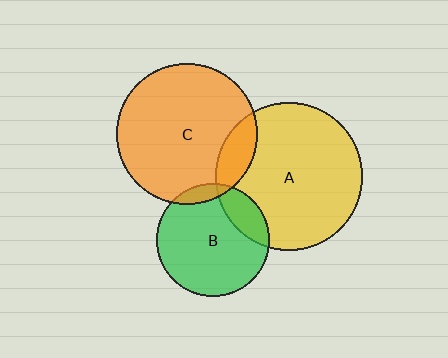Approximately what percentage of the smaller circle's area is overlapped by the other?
Approximately 20%.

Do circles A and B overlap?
Yes.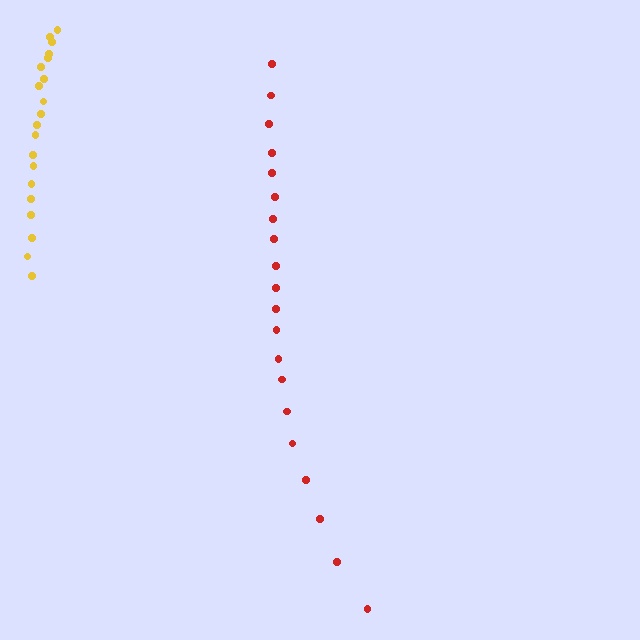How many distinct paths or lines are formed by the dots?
There are 2 distinct paths.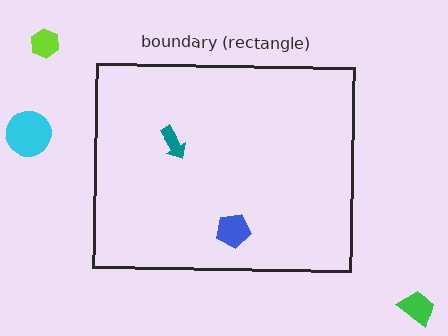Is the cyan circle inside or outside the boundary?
Outside.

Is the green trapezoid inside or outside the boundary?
Outside.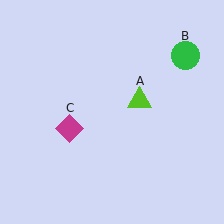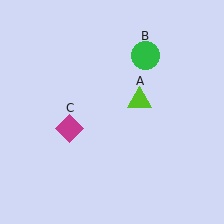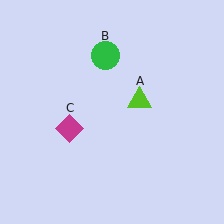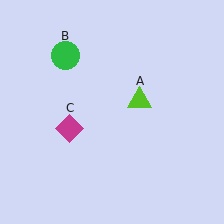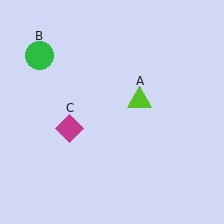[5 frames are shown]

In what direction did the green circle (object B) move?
The green circle (object B) moved left.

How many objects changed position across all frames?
1 object changed position: green circle (object B).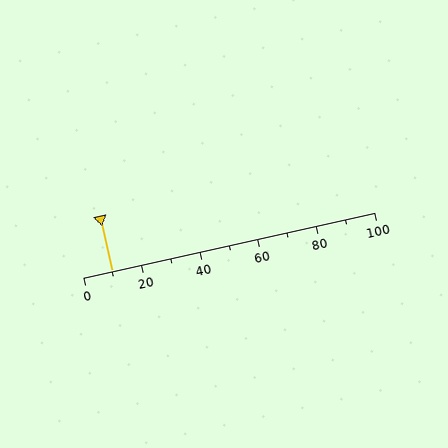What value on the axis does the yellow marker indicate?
The marker indicates approximately 10.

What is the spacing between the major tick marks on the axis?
The major ticks are spaced 20 apart.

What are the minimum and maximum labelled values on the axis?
The axis runs from 0 to 100.